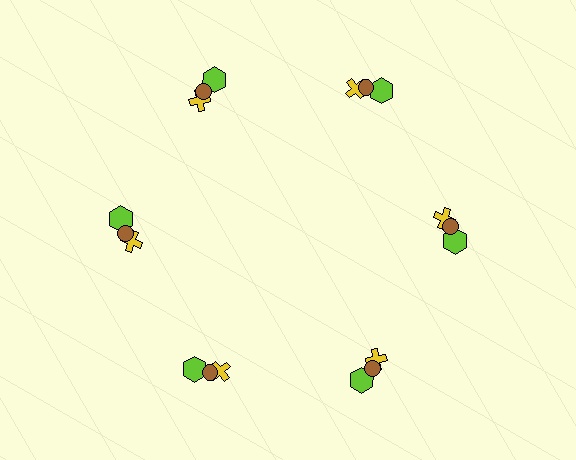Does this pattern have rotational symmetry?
Yes, this pattern has 6-fold rotational symmetry. It looks the same after rotating 60 degrees around the center.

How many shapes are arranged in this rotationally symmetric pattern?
There are 18 shapes, arranged in 6 groups of 3.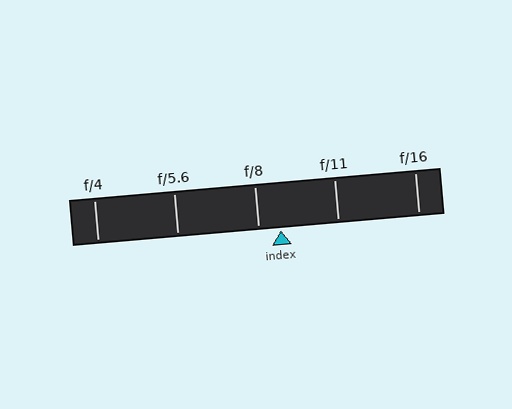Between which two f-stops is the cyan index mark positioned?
The index mark is between f/8 and f/11.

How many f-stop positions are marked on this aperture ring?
There are 5 f-stop positions marked.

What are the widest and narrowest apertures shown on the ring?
The widest aperture shown is f/4 and the narrowest is f/16.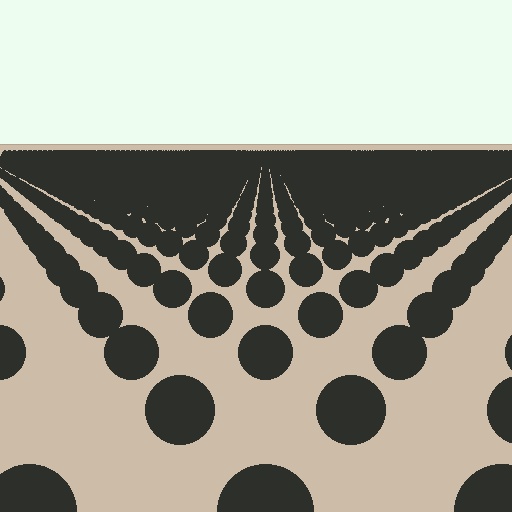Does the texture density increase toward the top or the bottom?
Density increases toward the top.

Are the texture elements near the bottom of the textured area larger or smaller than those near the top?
Larger. Near the bottom, elements are closer to the viewer and appear at a bigger on-screen size.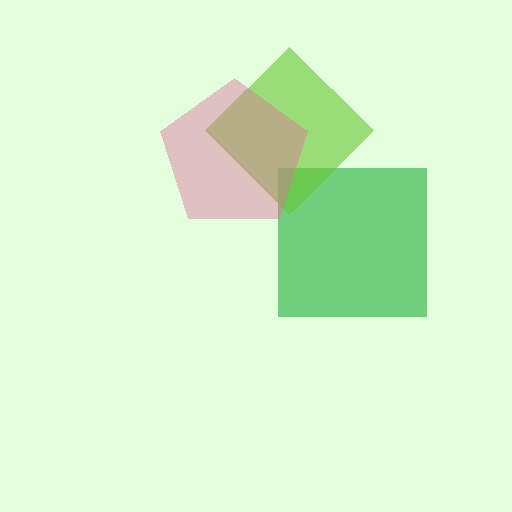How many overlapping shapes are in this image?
There are 3 overlapping shapes in the image.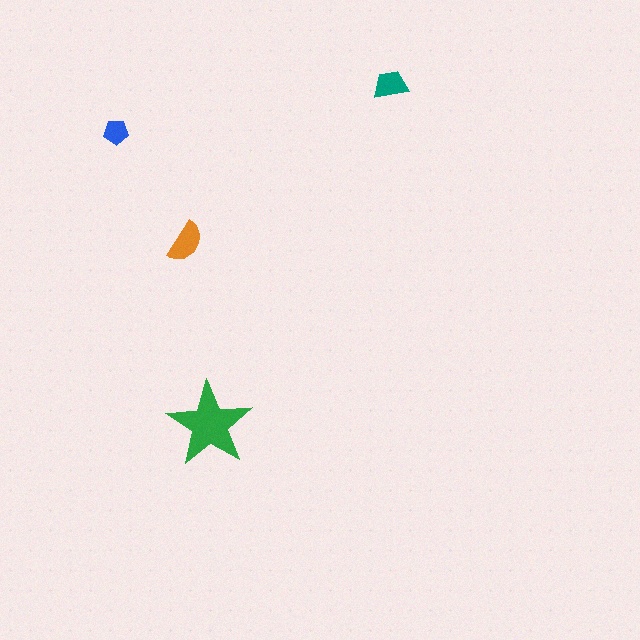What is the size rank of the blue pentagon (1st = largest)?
4th.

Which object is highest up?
The teal trapezoid is topmost.